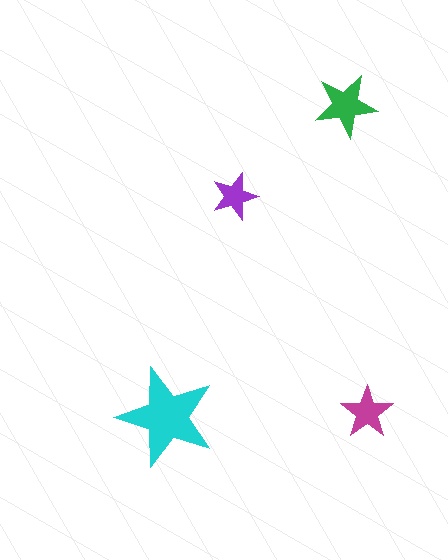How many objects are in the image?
There are 4 objects in the image.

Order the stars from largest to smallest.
the cyan one, the green one, the magenta one, the purple one.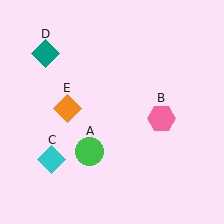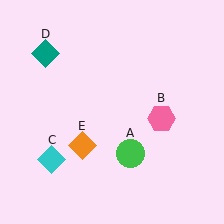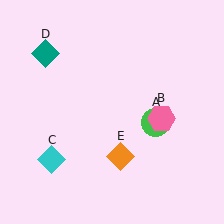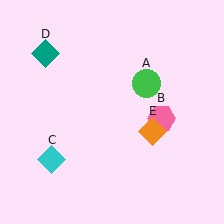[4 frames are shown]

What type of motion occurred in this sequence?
The green circle (object A), orange diamond (object E) rotated counterclockwise around the center of the scene.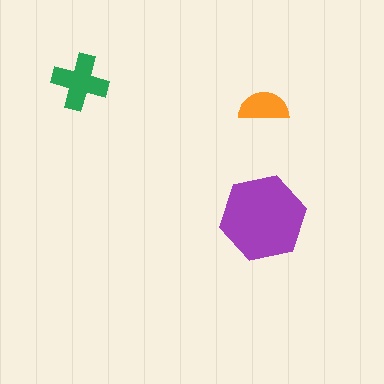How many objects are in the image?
There are 3 objects in the image.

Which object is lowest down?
The purple hexagon is bottommost.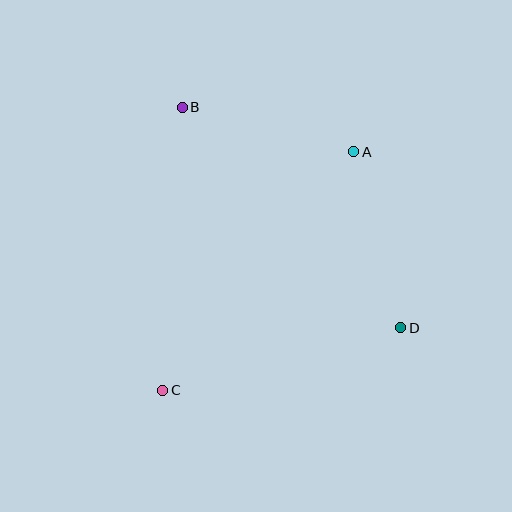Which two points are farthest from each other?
Points B and D are farthest from each other.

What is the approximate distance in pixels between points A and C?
The distance between A and C is approximately 306 pixels.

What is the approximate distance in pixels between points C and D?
The distance between C and D is approximately 246 pixels.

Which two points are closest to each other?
Points A and B are closest to each other.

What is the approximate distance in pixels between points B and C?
The distance between B and C is approximately 284 pixels.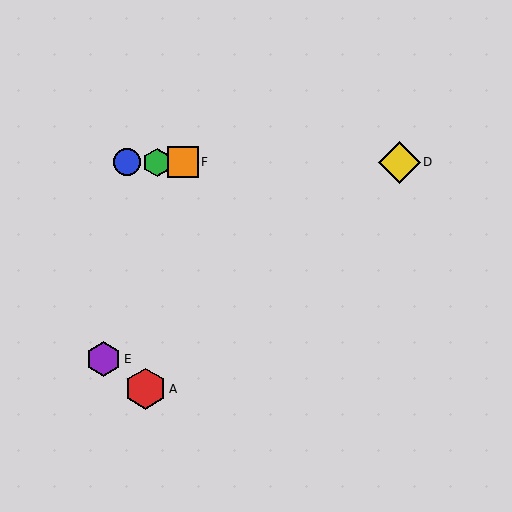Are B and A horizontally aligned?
No, B is at y≈162 and A is at y≈389.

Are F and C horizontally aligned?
Yes, both are at y≈162.